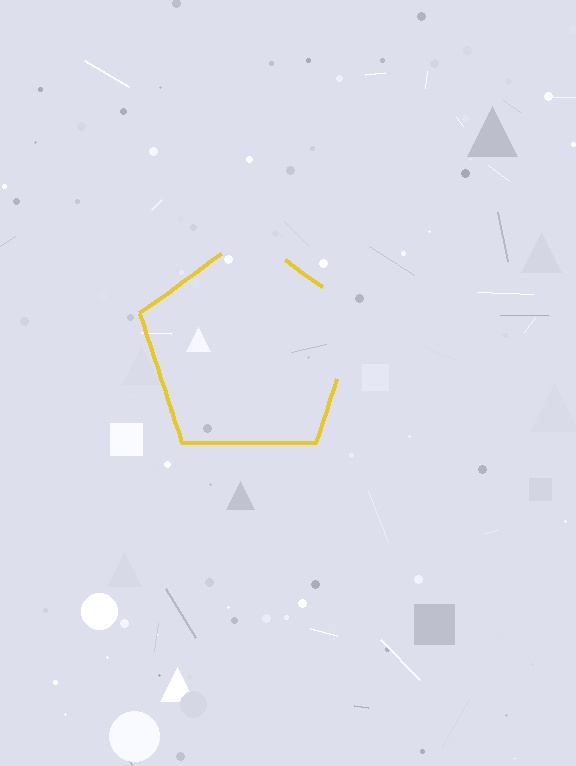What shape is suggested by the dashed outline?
The dashed outline suggests a pentagon.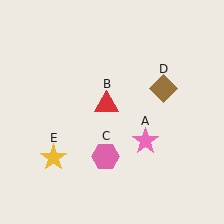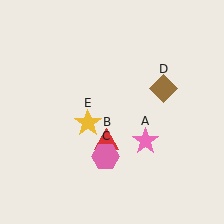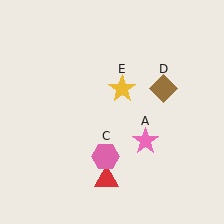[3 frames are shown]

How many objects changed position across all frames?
2 objects changed position: red triangle (object B), yellow star (object E).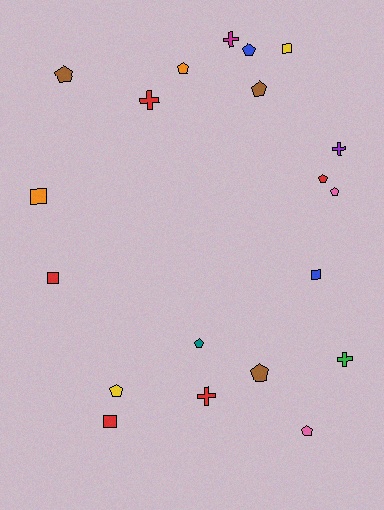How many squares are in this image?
There are 5 squares.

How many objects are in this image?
There are 20 objects.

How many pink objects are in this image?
There are 2 pink objects.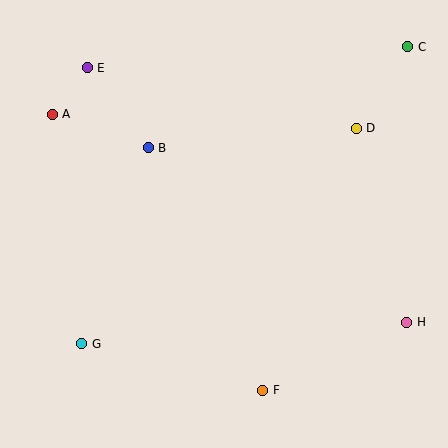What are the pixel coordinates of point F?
Point F is at (263, 390).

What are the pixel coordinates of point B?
Point B is at (148, 148).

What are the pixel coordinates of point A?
Point A is at (52, 114).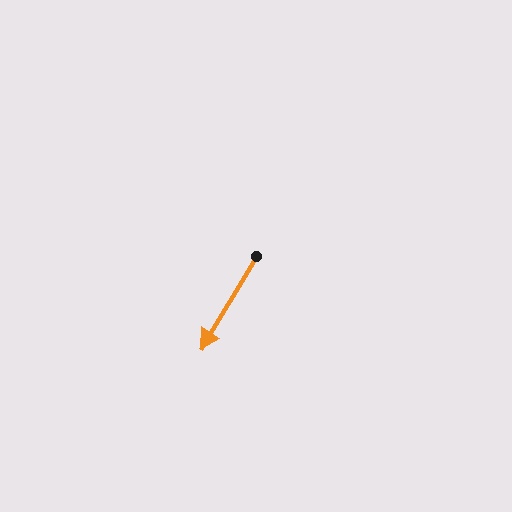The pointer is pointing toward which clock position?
Roughly 7 o'clock.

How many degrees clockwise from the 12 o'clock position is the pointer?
Approximately 211 degrees.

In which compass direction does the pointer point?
Southwest.